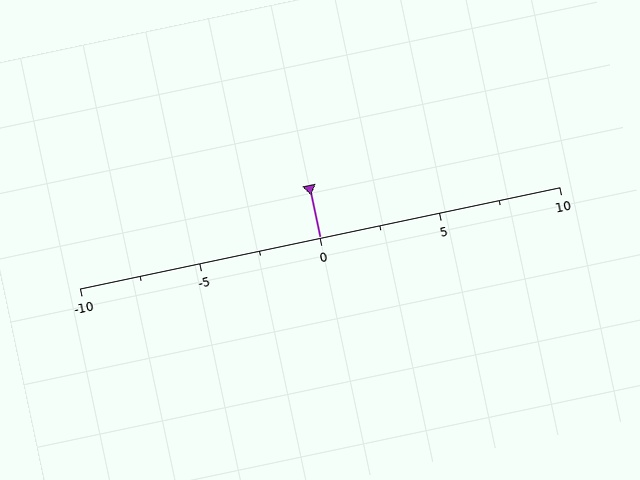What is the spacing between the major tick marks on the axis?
The major ticks are spaced 5 apart.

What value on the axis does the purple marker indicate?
The marker indicates approximately 0.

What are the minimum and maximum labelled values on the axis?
The axis runs from -10 to 10.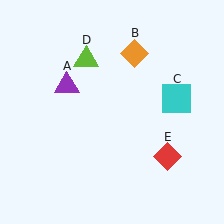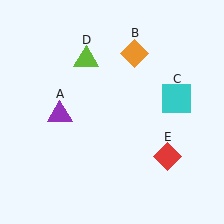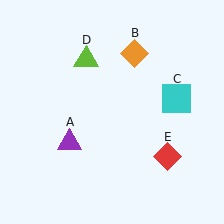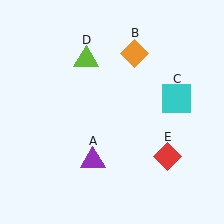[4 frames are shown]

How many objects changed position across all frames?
1 object changed position: purple triangle (object A).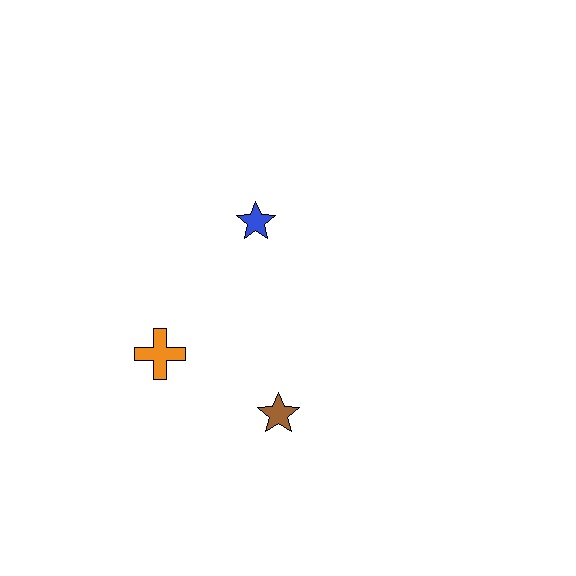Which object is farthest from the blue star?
The brown star is farthest from the blue star.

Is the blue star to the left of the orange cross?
No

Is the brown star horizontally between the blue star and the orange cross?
No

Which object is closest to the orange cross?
The brown star is closest to the orange cross.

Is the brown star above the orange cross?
No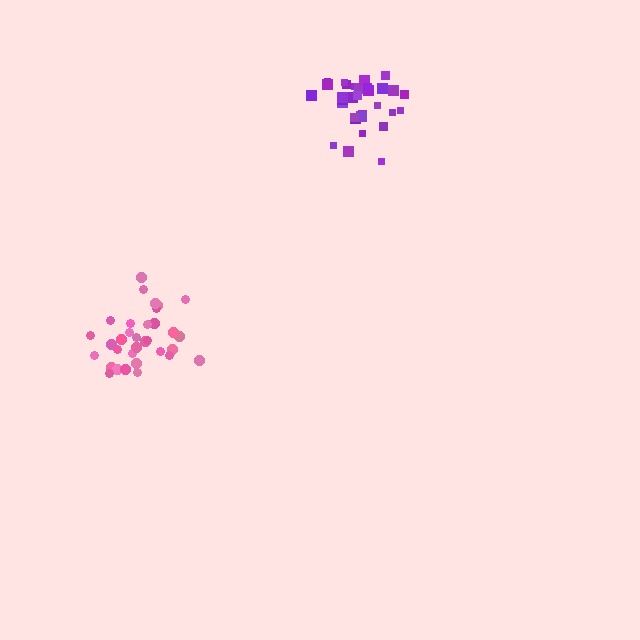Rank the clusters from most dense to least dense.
purple, pink.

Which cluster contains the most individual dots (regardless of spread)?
Pink (35).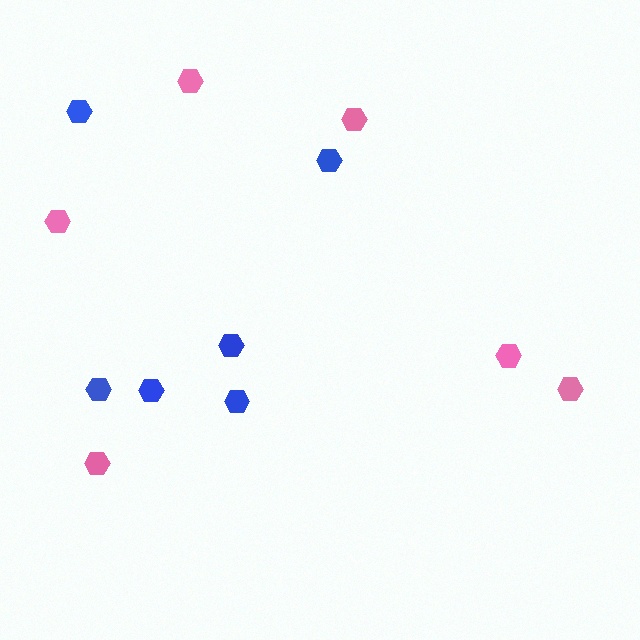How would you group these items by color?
There are 2 groups: one group of pink hexagons (6) and one group of blue hexagons (6).